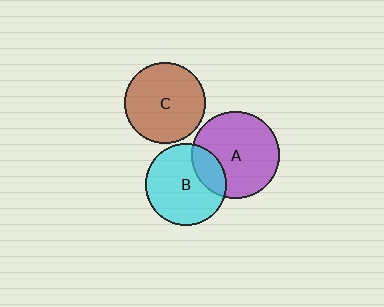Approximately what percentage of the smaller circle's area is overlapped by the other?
Approximately 20%.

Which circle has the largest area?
Circle A (purple).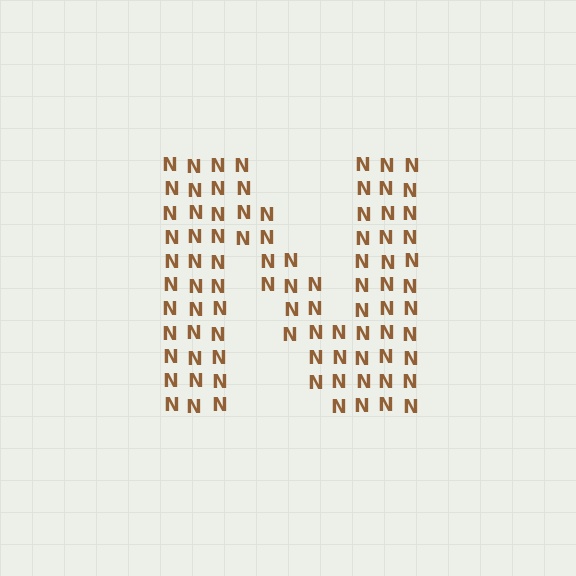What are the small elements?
The small elements are letter N's.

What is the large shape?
The large shape is the letter N.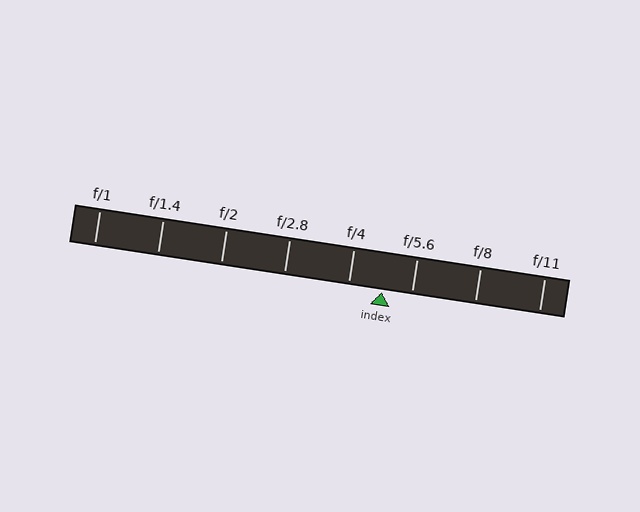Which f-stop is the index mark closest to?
The index mark is closest to f/5.6.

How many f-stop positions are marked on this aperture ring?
There are 8 f-stop positions marked.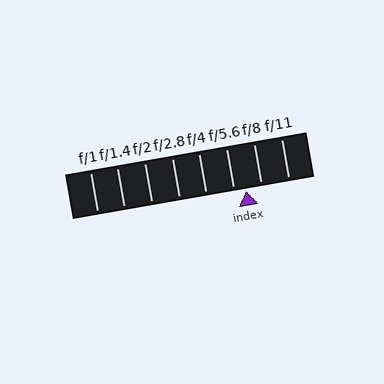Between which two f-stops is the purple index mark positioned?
The index mark is between f/5.6 and f/8.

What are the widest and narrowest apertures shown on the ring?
The widest aperture shown is f/1 and the narrowest is f/11.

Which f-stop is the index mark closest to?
The index mark is closest to f/5.6.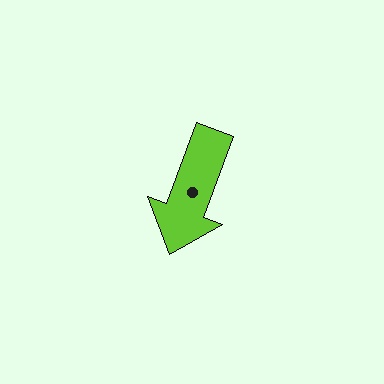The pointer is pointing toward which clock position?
Roughly 7 o'clock.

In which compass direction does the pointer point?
South.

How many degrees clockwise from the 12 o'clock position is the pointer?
Approximately 200 degrees.